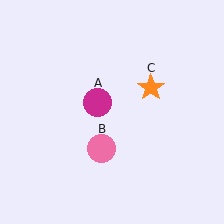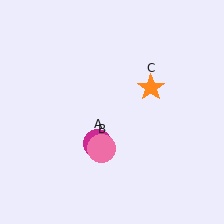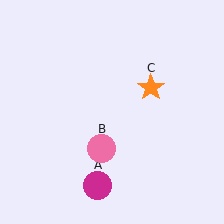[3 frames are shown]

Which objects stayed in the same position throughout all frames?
Pink circle (object B) and orange star (object C) remained stationary.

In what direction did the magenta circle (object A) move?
The magenta circle (object A) moved down.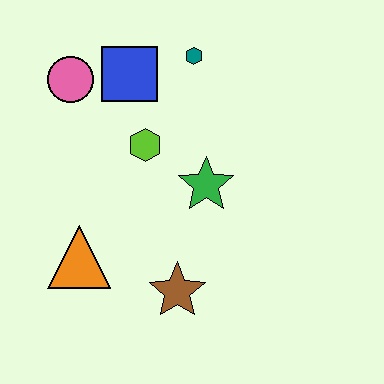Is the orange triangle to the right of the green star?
No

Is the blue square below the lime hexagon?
No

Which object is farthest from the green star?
The pink circle is farthest from the green star.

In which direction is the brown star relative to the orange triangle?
The brown star is to the right of the orange triangle.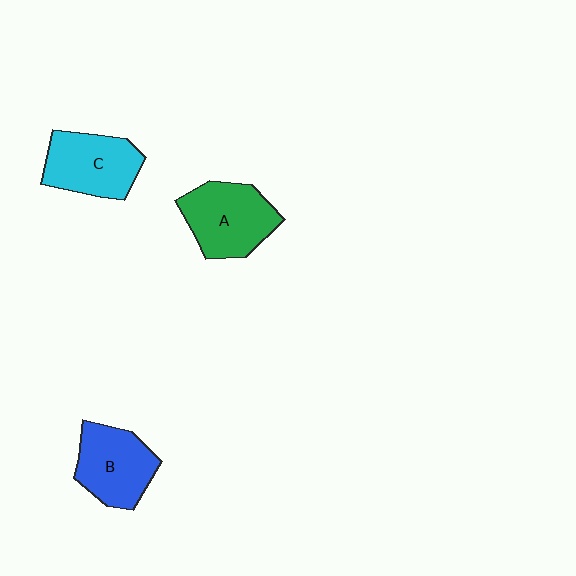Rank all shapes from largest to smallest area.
From largest to smallest: A (green), C (cyan), B (blue).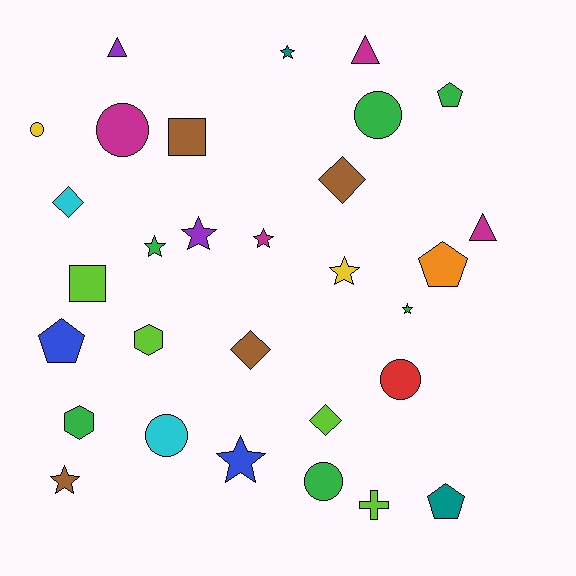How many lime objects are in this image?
There are 4 lime objects.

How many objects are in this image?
There are 30 objects.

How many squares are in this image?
There are 2 squares.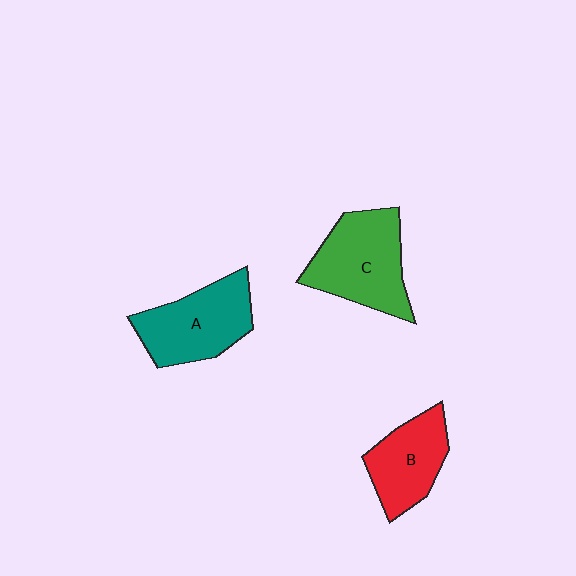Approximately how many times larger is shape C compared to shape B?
Approximately 1.3 times.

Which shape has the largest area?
Shape C (green).